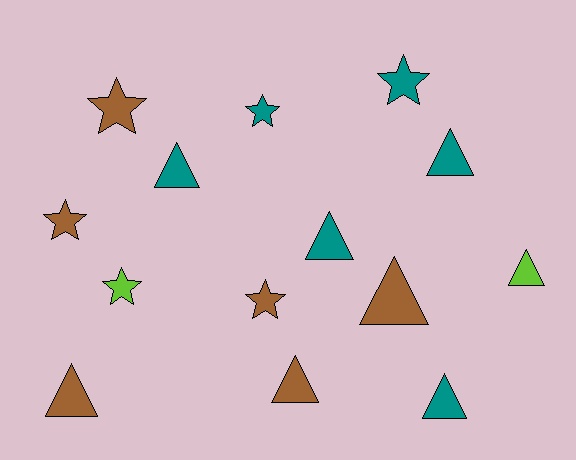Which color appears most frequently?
Teal, with 6 objects.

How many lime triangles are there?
There is 1 lime triangle.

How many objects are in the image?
There are 14 objects.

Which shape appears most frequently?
Triangle, with 8 objects.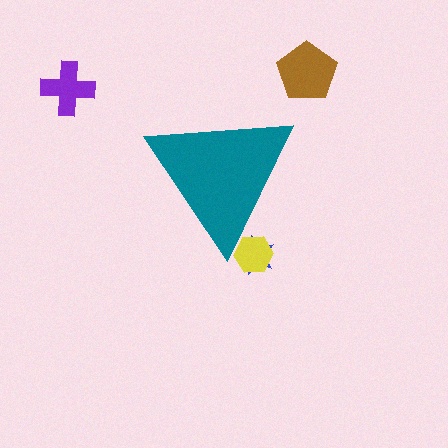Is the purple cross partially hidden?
No, the purple cross is fully visible.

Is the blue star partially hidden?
Yes, the blue star is partially hidden behind the teal triangle.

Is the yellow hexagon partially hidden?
Yes, the yellow hexagon is partially hidden behind the teal triangle.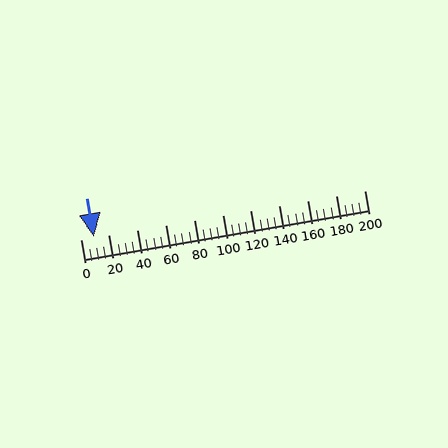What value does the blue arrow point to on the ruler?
The blue arrow points to approximately 10.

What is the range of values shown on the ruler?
The ruler shows values from 0 to 200.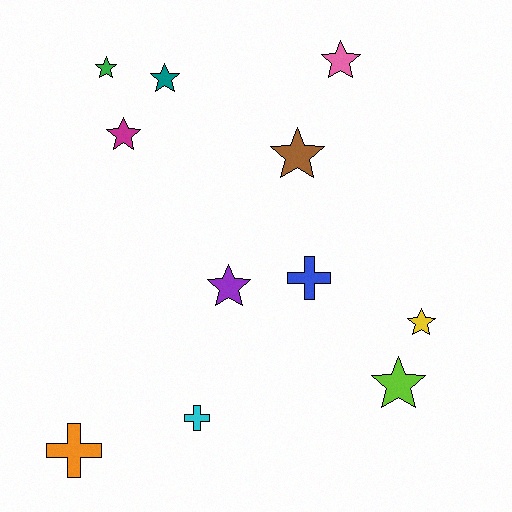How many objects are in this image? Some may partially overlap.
There are 11 objects.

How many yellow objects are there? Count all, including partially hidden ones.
There is 1 yellow object.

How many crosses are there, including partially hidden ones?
There are 3 crosses.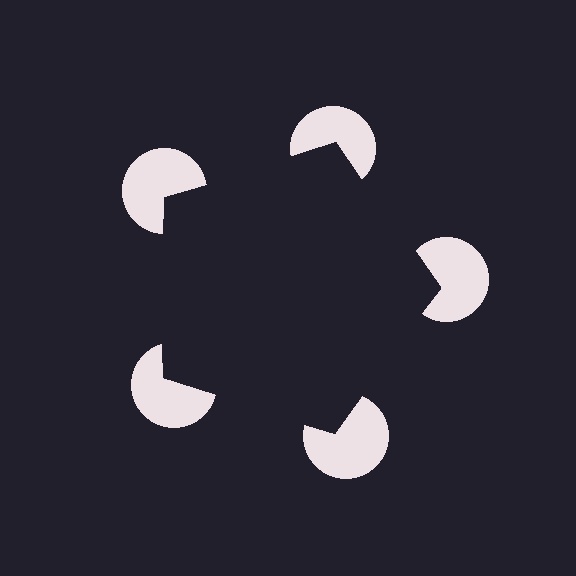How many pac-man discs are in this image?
There are 5 — one at each vertex of the illusory pentagon.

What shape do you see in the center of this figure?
An illusory pentagon — its edges are inferred from the aligned wedge cuts in the pac-man discs, not physically drawn.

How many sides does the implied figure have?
5 sides.